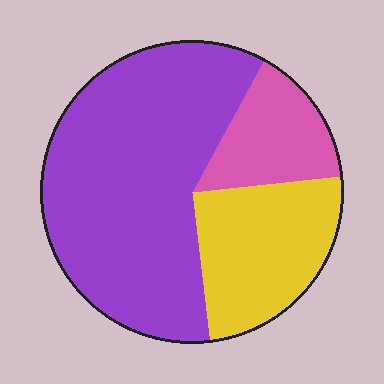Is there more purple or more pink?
Purple.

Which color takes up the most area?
Purple, at roughly 60%.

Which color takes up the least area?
Pink, at roughly 15%.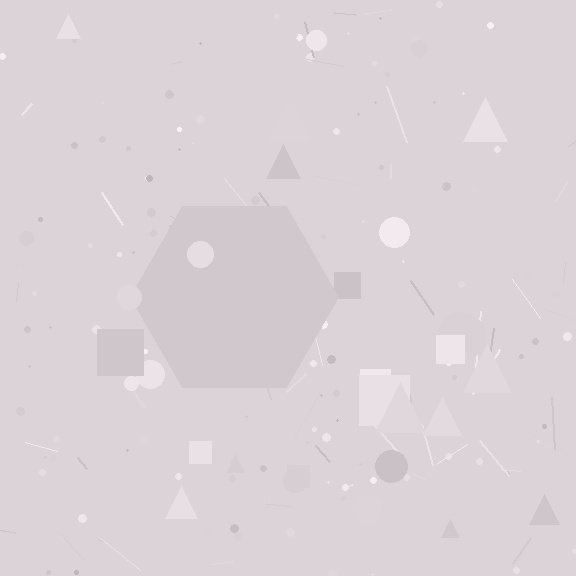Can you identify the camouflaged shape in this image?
The camouflaged shape is a hexagon.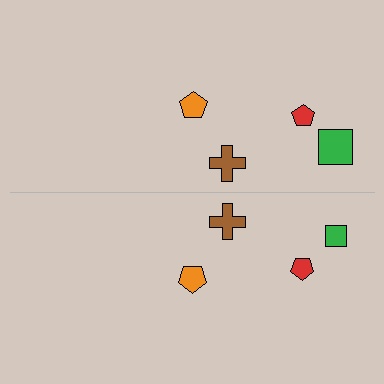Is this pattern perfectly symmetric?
No, the pattern is not perfectly symmetric. The green square on the bottom side has a different size than its mirror counterpart.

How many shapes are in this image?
There are 8 shapes in this image.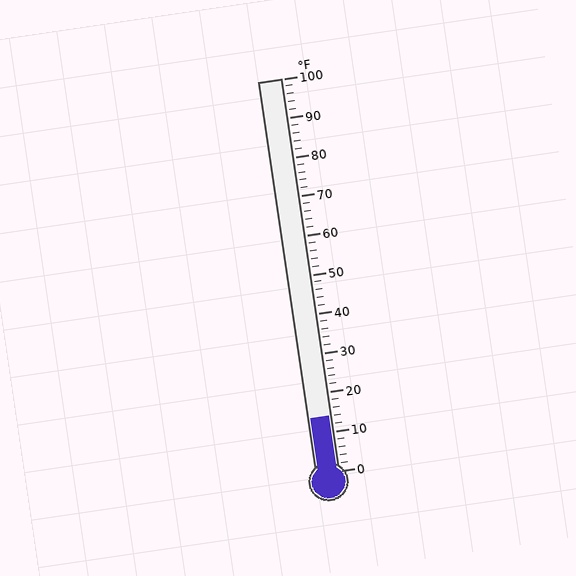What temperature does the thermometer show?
The thermometer shows approximately 14°F.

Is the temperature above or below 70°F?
The temperature is below 70°F.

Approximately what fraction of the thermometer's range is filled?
The thermometer is filled to approximately 15% of its range.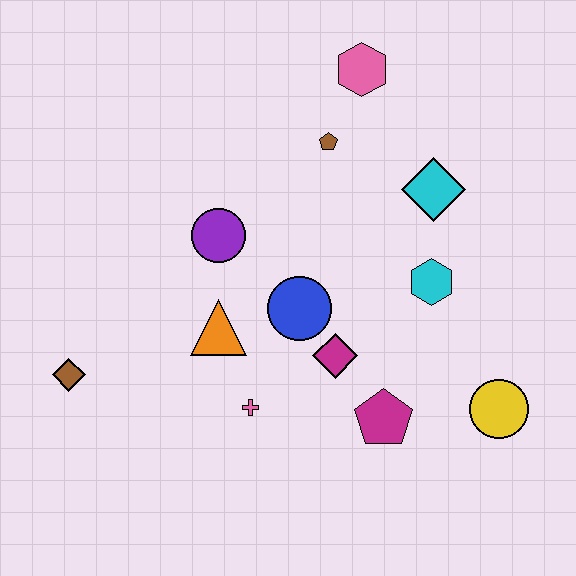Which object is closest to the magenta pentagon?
The magenta diamond is closest to the magenta pentagon.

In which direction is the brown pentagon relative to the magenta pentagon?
The brown pentagon is above the magenta pentagon.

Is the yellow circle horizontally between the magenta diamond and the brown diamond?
No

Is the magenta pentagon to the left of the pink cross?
No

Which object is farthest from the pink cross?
The pink hexagon is farthest from the pink cross.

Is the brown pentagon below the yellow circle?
No